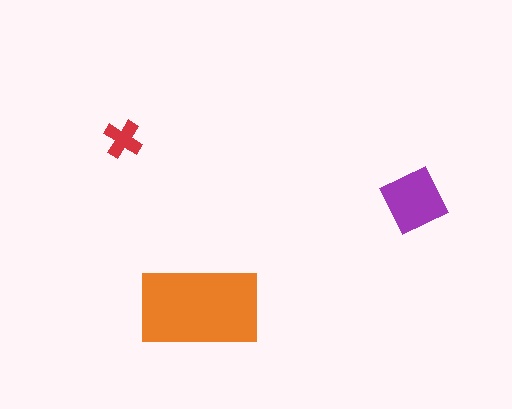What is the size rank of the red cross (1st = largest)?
3rd.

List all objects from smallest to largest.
The red cross, the purple square, the orange rectangle.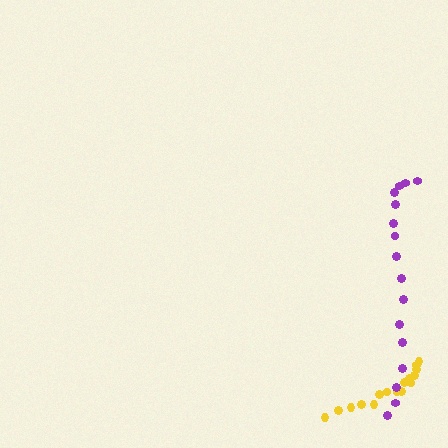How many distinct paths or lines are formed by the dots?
There are 2 distinct paths.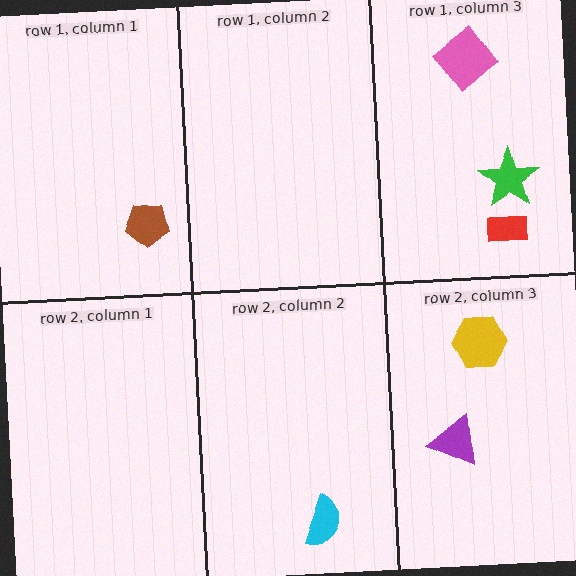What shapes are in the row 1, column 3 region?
The pink diamond, the green star, the red rectangle.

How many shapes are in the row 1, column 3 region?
3.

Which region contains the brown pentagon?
The row 1, column 1 region.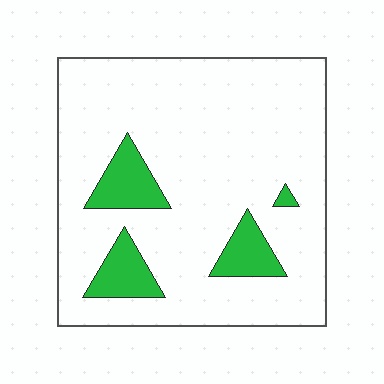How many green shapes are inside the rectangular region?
4.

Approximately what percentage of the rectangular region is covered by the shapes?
Approximately 15%.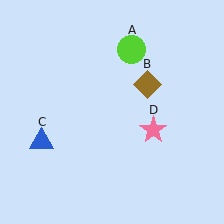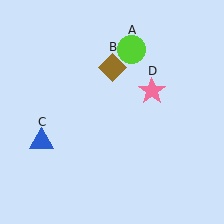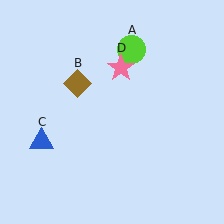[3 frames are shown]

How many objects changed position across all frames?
2 objects changed position: brown diamond (object B), pink star (object D).